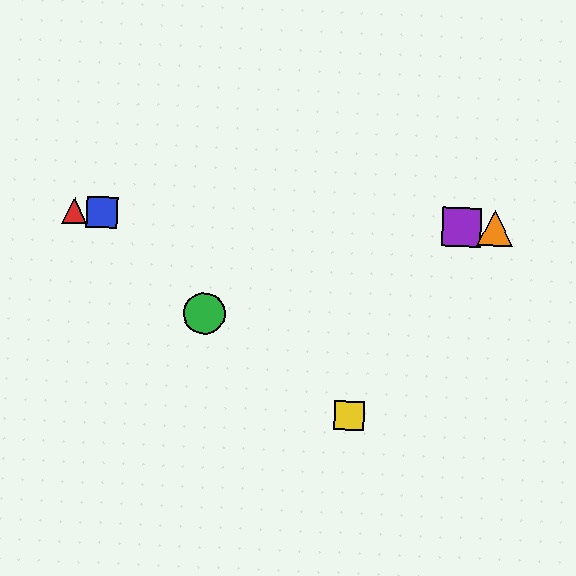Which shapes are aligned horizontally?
The red triangle, the blue square, the purple square, the orange triangle are aligned horizontally.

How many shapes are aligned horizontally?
4 shapes (the red triangle, the blue square, the purple square, the orange triangle) are aligned horizontally.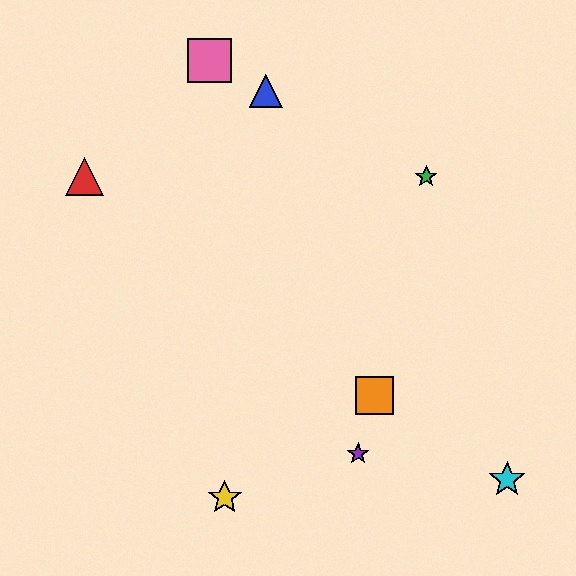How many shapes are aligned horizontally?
2 shapes (the red triangle, the green star) are aligned horizontally.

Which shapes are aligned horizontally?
The red triangle, the green star are aligned horizontally.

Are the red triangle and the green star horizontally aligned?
Yes, both are at y≈177.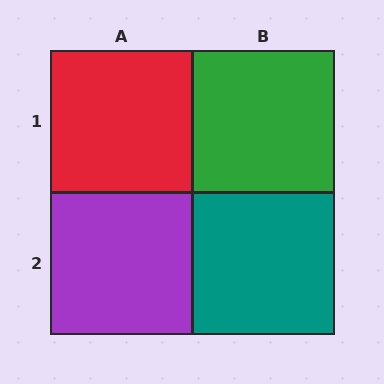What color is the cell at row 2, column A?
Purple.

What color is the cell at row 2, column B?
Teal.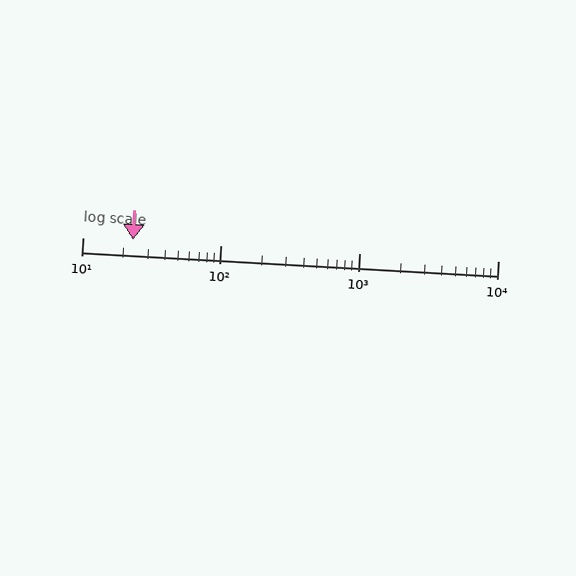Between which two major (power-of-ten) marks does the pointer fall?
The pointer is between 10 and 100.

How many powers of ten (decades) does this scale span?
The scale spans 3 decades, from 10 to 10000.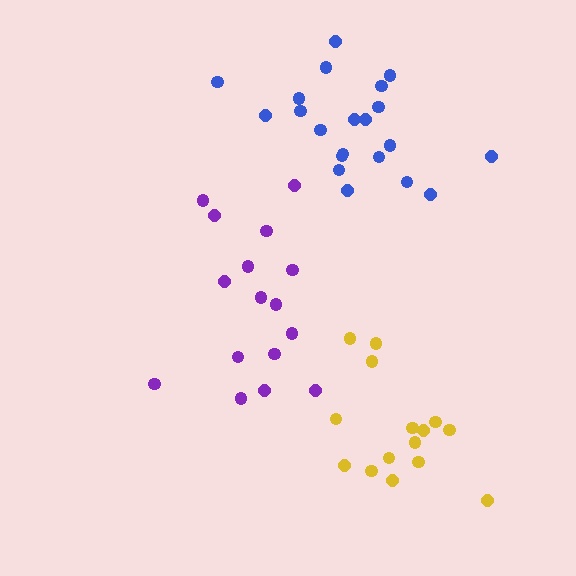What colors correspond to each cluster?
The clusters are colored: purple, yellow, blue.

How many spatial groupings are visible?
There are 3 spatial groupings.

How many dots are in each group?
Group 1: 16 dots, Group 2: 15 dots, Group 3: 21 dots (52 total).